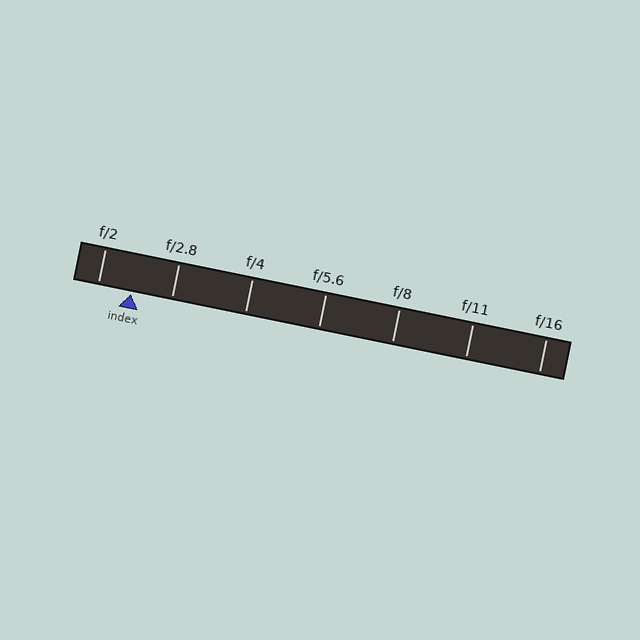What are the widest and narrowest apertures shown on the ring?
The widest aperture shown is f/2 and the narrowest is f/16.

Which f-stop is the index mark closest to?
The index mark is closest to f/2.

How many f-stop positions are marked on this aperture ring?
There are 7 f-stop positions marked.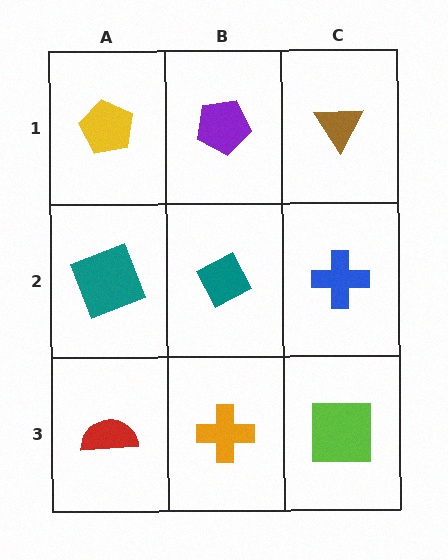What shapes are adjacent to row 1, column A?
A teal square (row 2, column A), a purple pentagon (row 1, column B).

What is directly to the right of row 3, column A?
An orange cross.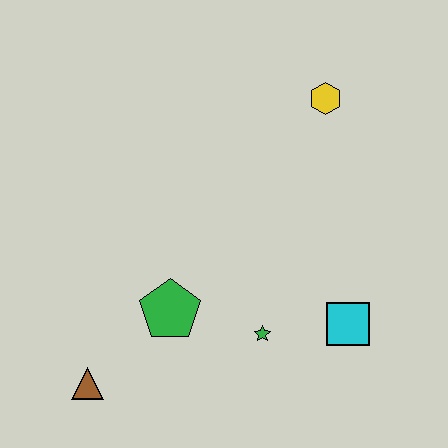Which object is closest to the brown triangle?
The green pentagon is closest to the brown triangle.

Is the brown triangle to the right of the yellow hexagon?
No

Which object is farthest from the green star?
The yellow hexagon is farthest from the green star.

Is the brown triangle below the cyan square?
Yes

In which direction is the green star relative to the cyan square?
The green star is to the left of the cyan square.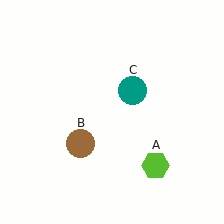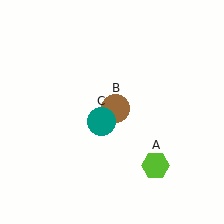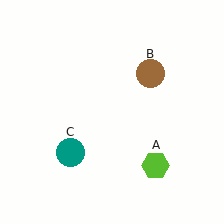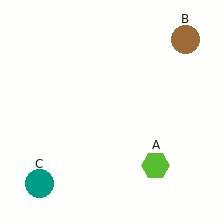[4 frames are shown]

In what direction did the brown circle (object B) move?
The brown circle (object B) moved up and to the right.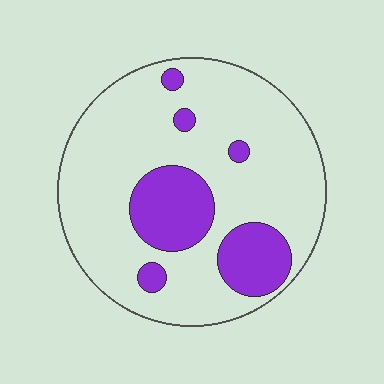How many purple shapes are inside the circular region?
6.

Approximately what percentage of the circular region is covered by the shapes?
Approximately 20%.